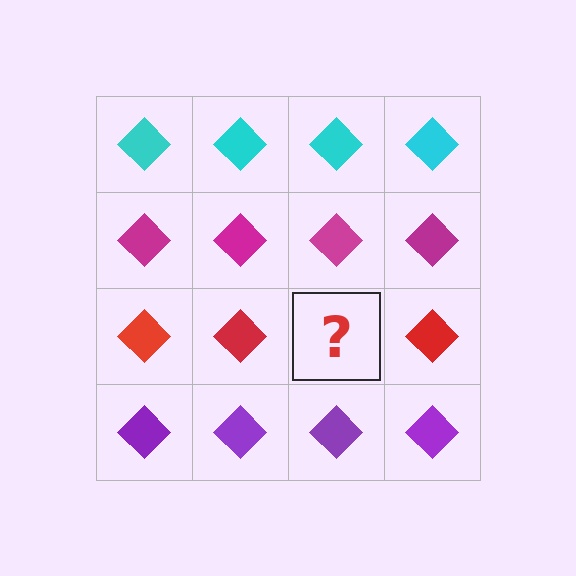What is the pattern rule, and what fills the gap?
The rule is that each row has a consistent color. The gap should be filled with a red diamond.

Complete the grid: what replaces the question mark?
The question mark should be replaced with a red diamond.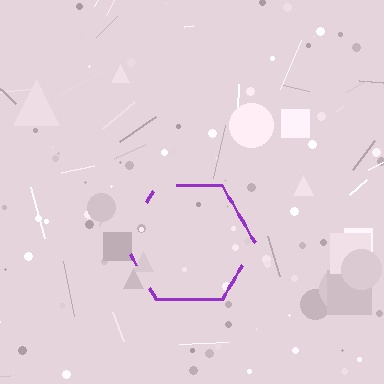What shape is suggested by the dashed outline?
The dashed outline suggests a hexagon.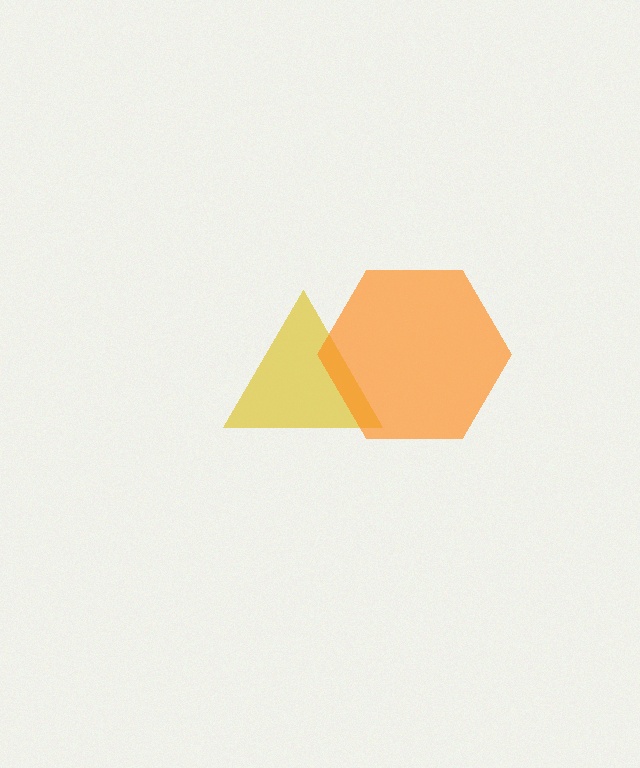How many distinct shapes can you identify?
There are 2 distinct shapes: a yellow triangle, an orange hexagon.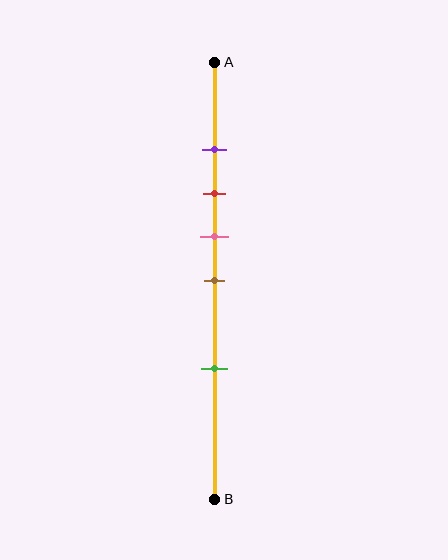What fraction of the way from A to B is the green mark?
The green mark is approximately 70% (0.7) of the way from A to B.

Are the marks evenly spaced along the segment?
No, the marks are not evenly spaced.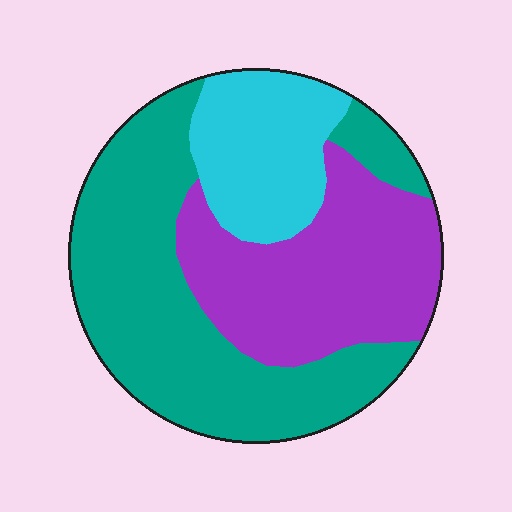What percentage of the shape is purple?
Purple takes up about one third (1/3) of the shape.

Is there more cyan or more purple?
Purple.